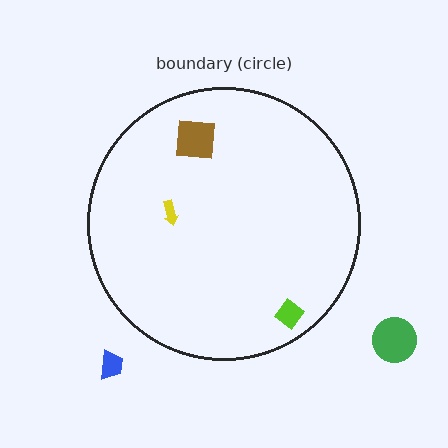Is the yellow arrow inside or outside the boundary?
Inside.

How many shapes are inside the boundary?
3 inside, 2 outside.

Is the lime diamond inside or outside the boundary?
Inside.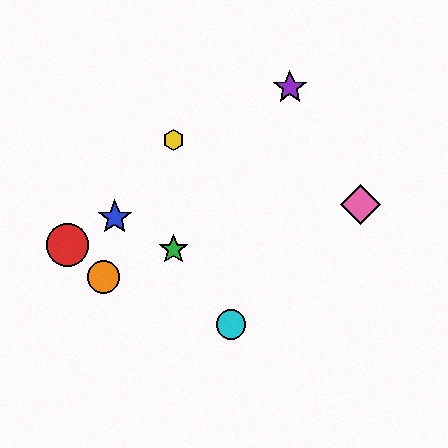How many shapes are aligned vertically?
2 shapes (the green star, the yellow hexagon) are aligned vertically.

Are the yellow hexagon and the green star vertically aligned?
Yes, both are at x≈173.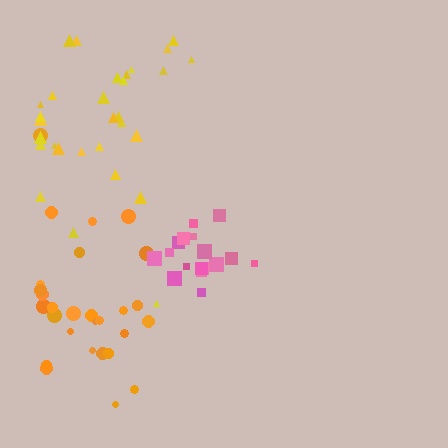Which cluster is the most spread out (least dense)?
Yellow.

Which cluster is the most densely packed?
Pink.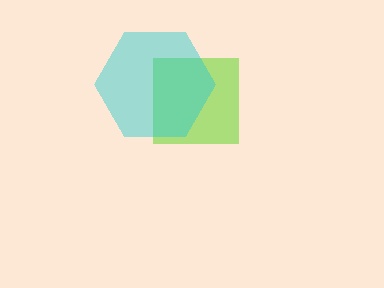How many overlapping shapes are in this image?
There are 2 overlapping shapes in the image.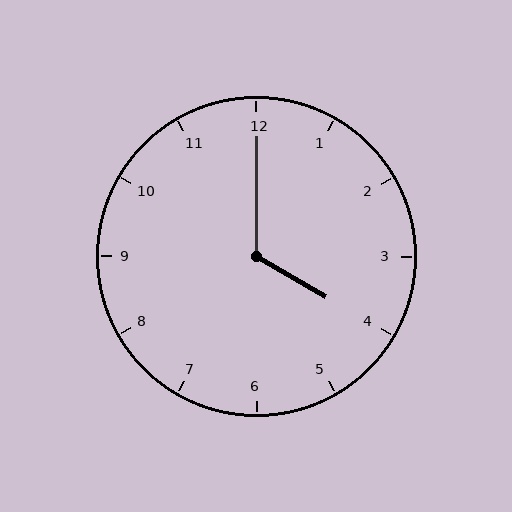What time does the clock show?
4:00.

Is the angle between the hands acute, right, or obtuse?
It is obtuse.